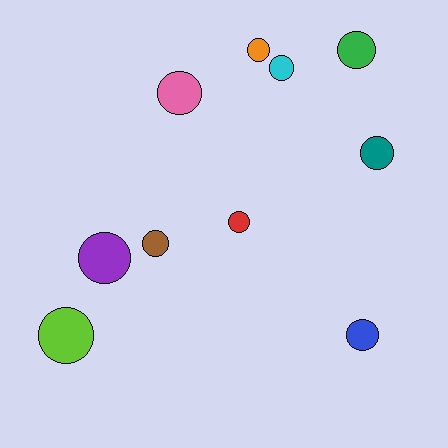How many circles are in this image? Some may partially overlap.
There are 10 circles.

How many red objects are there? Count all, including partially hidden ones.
There is 1 red object.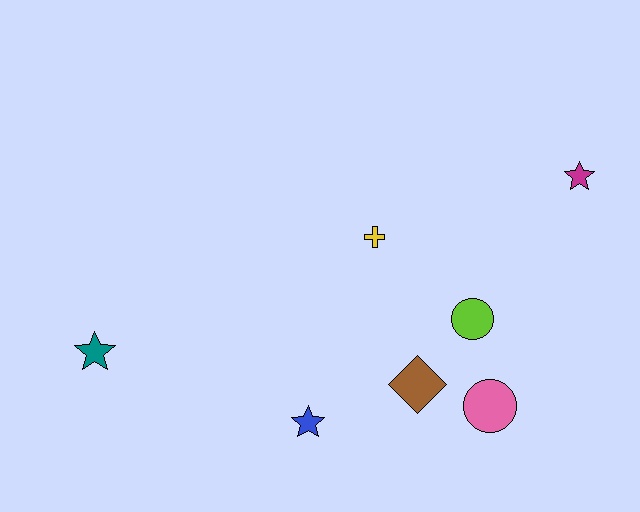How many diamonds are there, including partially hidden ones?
There is 1 diamond.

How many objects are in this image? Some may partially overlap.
There are 7 objects.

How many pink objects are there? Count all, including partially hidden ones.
There is 1 pink object.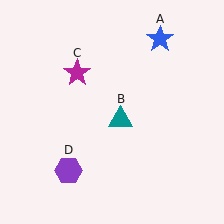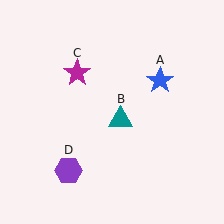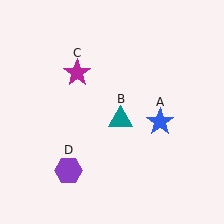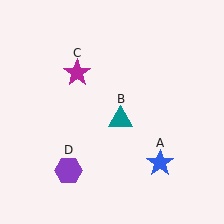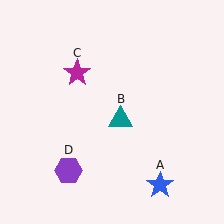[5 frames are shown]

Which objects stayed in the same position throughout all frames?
Teal triangle (object B) and magenta star (object C) and purple hexagon (object D) remained stationary.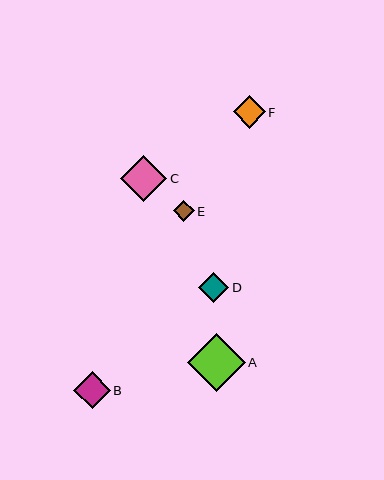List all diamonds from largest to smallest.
From largest to smallest: A, C, B, F, D, E.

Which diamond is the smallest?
Diamond E is the smallest with a size of approximately 21 pixels.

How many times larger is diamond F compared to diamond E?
Diamond F is approximately 1.5 times the size of diamond E.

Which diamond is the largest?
Diamond A is the largest with a size of approximately 58 pixels.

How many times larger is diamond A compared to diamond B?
Diamond A is approximately 1.6 times the size of diamond B.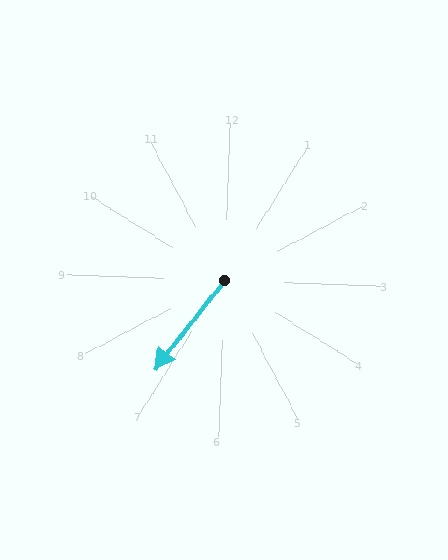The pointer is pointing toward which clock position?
Roughly 7 o'clock.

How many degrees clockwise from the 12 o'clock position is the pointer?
Approximately 216 degrees.